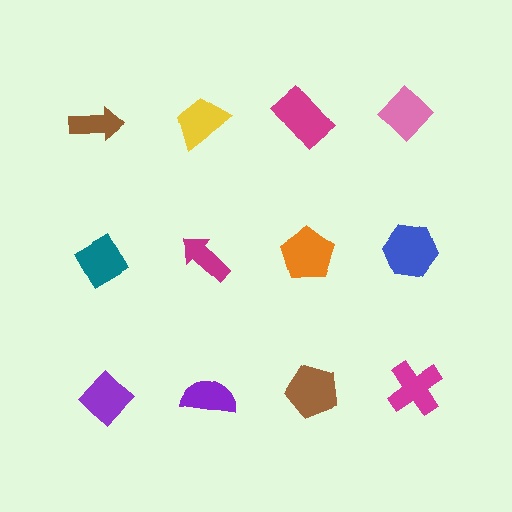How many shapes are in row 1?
4 shapes.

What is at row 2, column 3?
An orange pentagon.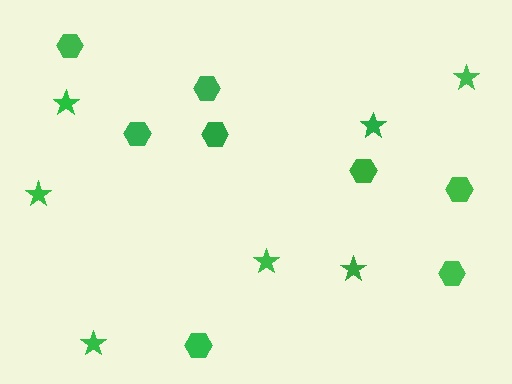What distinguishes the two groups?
There are 2 groups: one group of hexagons (8) and one group of stars (7).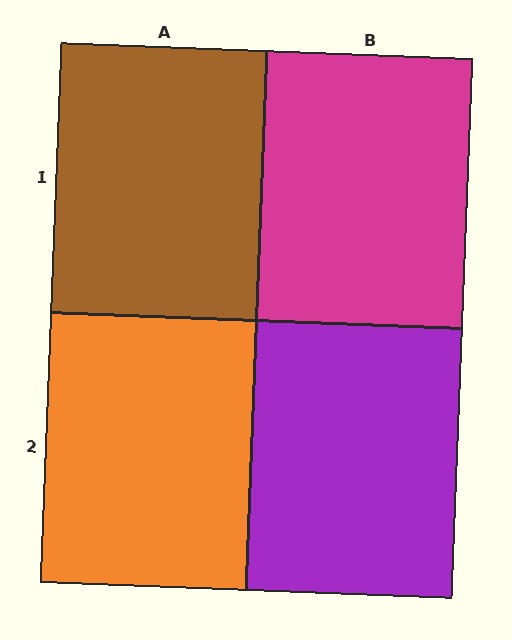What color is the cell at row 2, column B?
Purple.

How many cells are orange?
1 cell is orange.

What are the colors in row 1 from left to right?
Brown, magenta.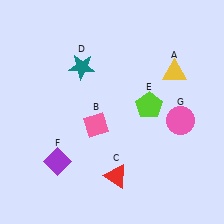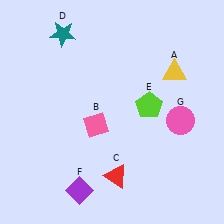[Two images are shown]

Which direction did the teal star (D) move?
The teal star (D) moved up.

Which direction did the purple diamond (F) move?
The purple diamond (F) moved down.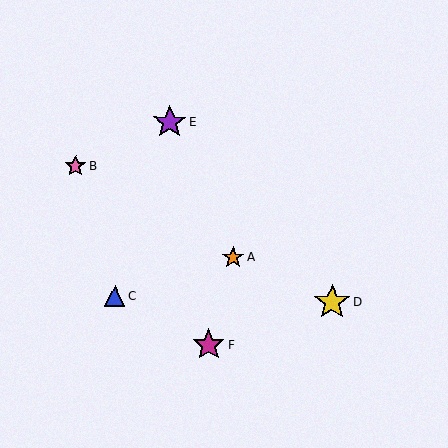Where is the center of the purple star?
The center of the purple star is at (169, 122).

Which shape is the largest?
The yellow star (labeled D) is the largest.